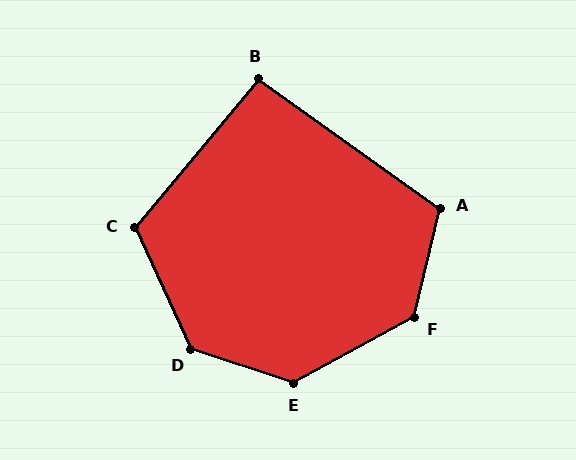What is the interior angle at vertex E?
Approximately 133 degrees (obtuse).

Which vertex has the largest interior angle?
D, at approximately 134 degrees.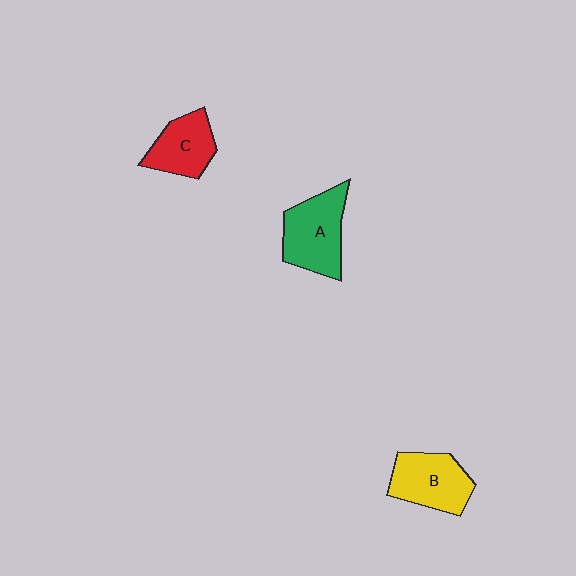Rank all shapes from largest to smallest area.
From largest to smallest: A (green), B (yellow), C (red).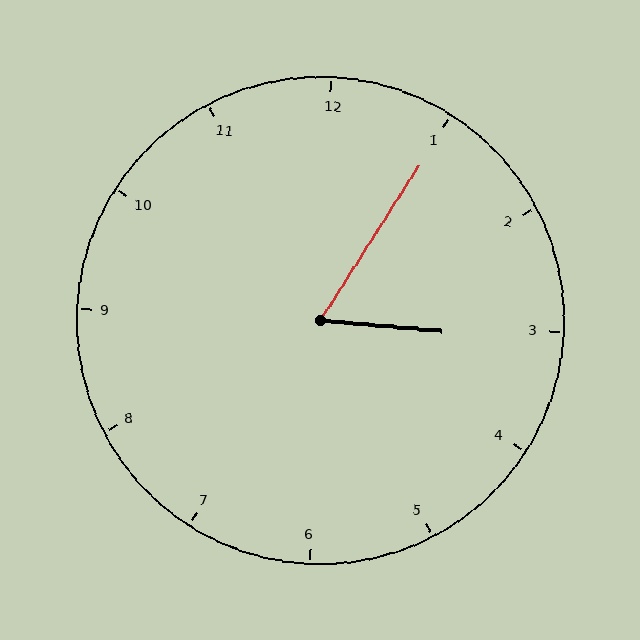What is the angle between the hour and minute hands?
Approximately 62 degrees.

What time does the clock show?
3:05.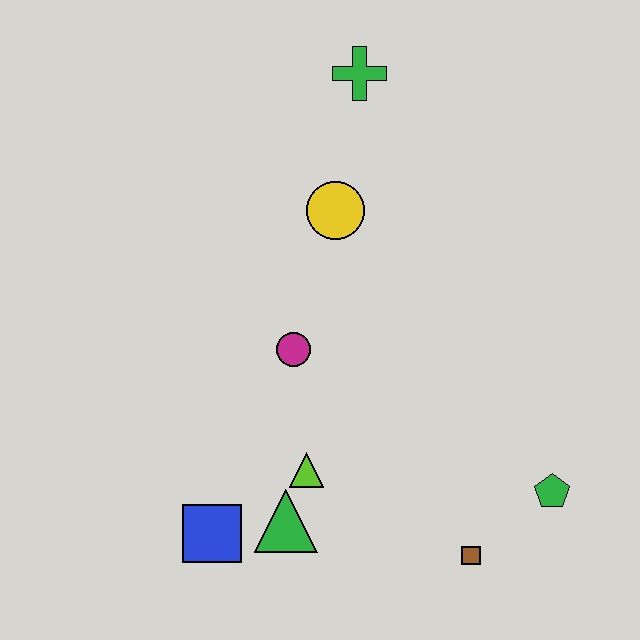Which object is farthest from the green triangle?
The green cross is farthest from the green triangle.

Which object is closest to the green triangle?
The lime triangle is closest to the green triangle.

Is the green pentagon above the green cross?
No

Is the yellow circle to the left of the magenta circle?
No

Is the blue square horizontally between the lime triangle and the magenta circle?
No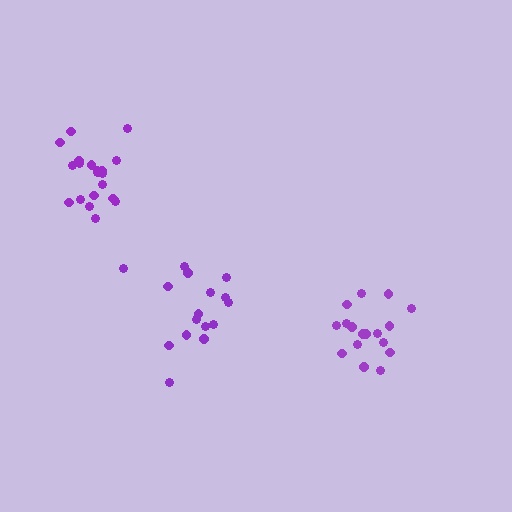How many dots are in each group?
Group 1: 16 dots, Group 2: 17 dots, Group 3: 20 dots (53 total).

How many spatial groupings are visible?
There are 3 spatial groupings.